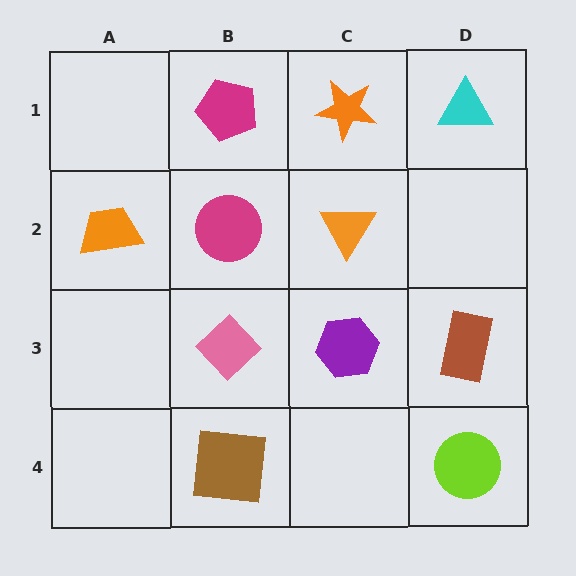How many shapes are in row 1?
3 shapes.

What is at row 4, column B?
A brown square.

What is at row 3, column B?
A pink diamond.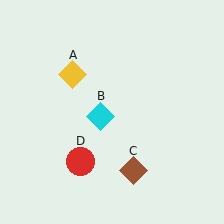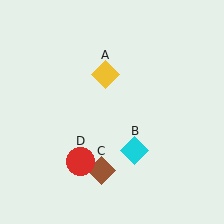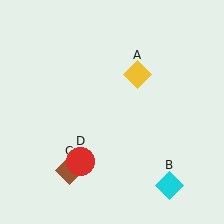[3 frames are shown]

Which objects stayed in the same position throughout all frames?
Red circle (object D) remained stationary.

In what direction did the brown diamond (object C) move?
The brown diamond (object C) moved left.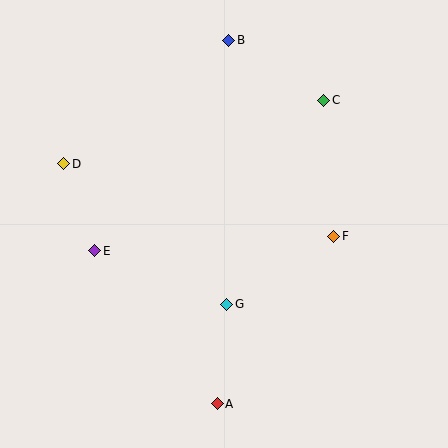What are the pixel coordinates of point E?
Point E is at (95, 251).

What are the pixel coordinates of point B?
Point B is at (229, 40).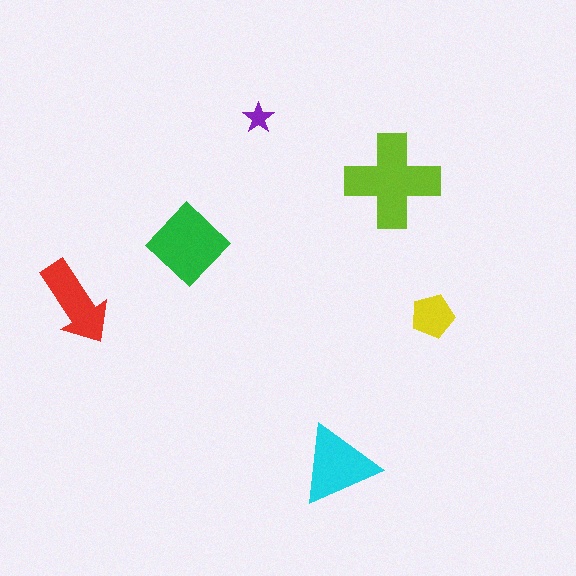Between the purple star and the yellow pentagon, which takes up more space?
The yellow pentagon.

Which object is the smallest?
The purple star.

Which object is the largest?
The lime cross.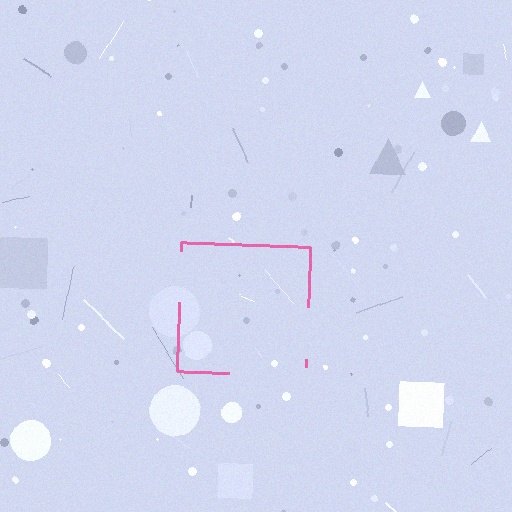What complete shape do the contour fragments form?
The contour fragments form a square.